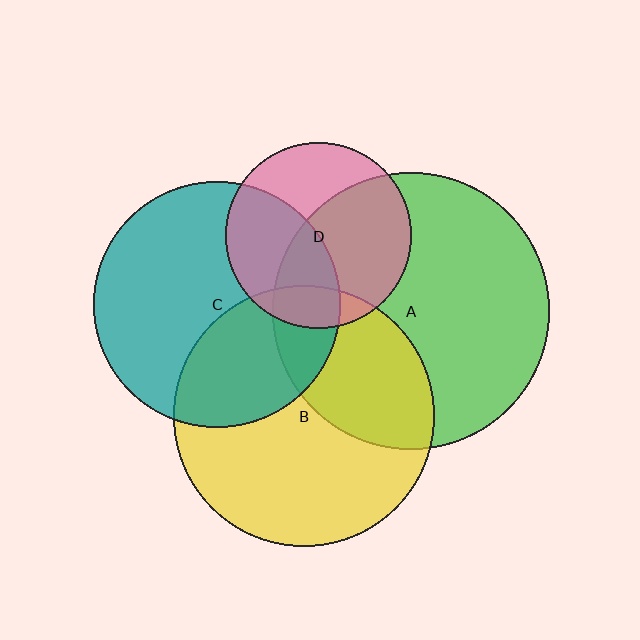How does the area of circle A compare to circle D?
Approximately 2.2 times.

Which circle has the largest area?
Circle A (green).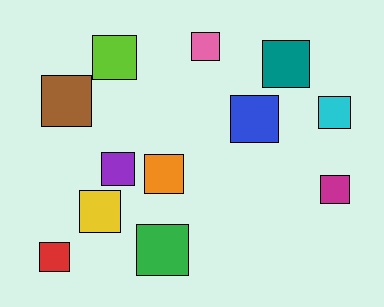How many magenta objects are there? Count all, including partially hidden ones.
There is 1 magenta object.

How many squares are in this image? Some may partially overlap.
There are 12 squares.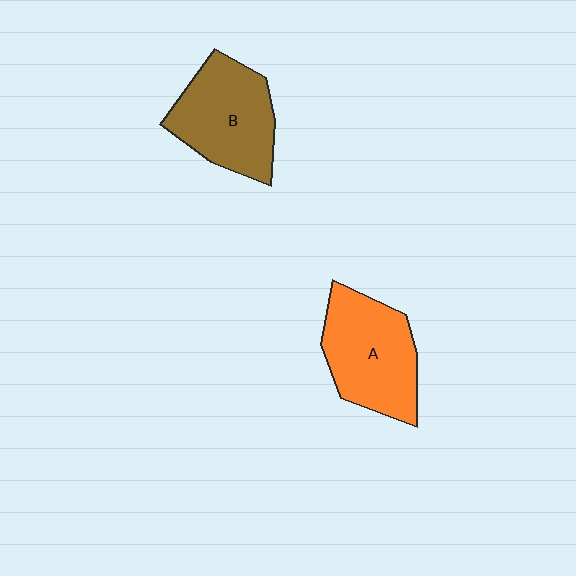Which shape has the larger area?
Shape A (orange).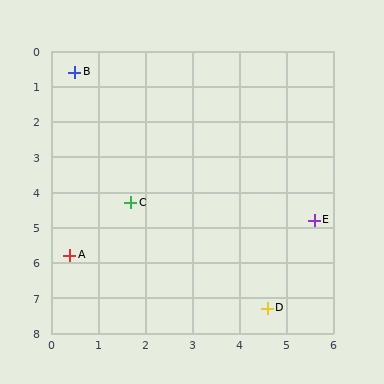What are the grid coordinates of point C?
Point C is at approximately (1.7, 4.3).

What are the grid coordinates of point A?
Point A is at approximately (0.4, 5.8).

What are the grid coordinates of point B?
Point B is at approximately (0.5, 0.6).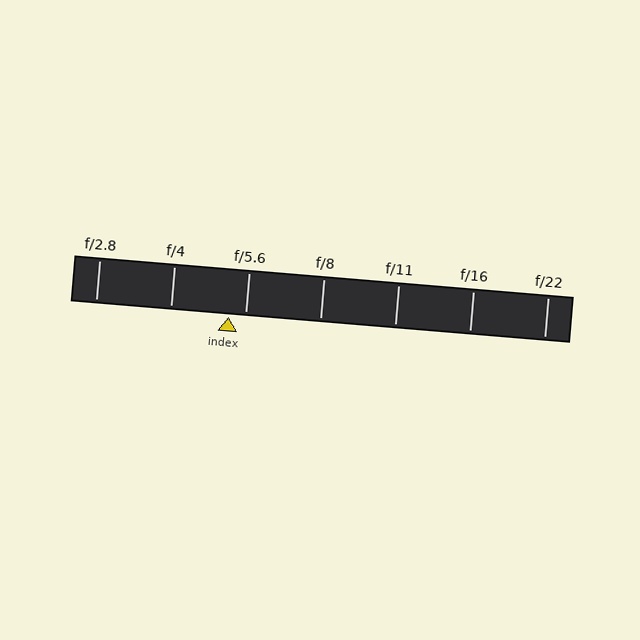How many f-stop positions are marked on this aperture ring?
There are 7 f-stop positions marked.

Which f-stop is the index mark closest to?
The index mark is closest to f/5.6.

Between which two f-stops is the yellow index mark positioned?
The index mark is between f/4 and f/5.6.